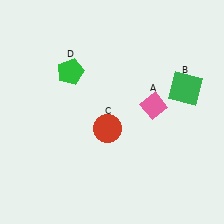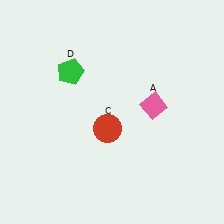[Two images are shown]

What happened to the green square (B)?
The green square (B) was removed in Image 2. It was in the top-right area of Image 1.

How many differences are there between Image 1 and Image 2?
There is 1 difference between the two images.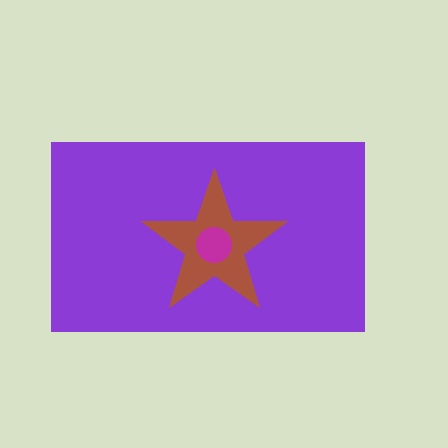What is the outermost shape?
The purple rectangle.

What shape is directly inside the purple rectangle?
The brown star.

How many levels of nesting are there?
3.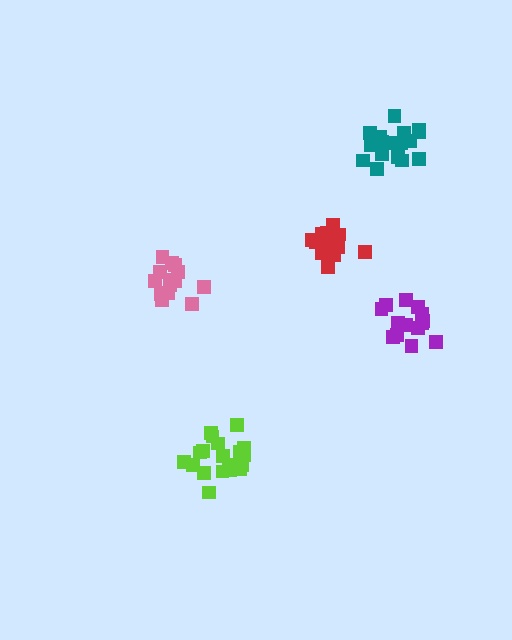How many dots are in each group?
Group 1: 16 dots, Group 2: 14 dots, Group 3: 19 dots, Group 4: 17 dots, Group 5: 14 dots (80 total).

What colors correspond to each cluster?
The clusters are colored: red, pink, lime, teal, purple.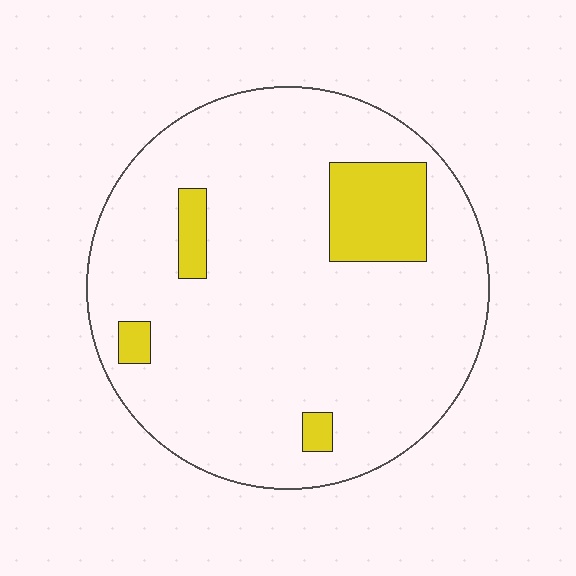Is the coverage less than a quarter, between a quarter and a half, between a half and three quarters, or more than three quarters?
Less than a quarter.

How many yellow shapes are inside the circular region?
4.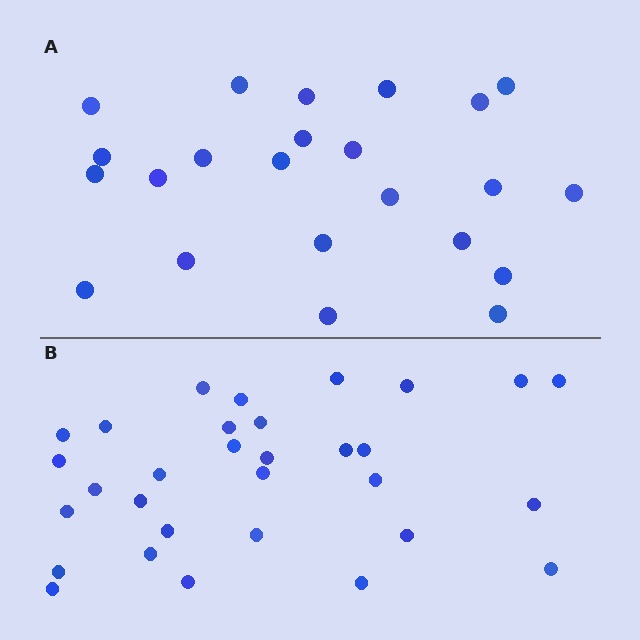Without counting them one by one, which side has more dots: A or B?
Region B (the bottom region) has more dots.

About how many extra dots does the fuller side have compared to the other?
Region B has roughly 8 or so more dots than region A.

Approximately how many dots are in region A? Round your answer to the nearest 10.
About 20 dots. (The exact count is 23, which rounds to 20.)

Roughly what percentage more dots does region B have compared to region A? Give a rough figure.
About 35% more.